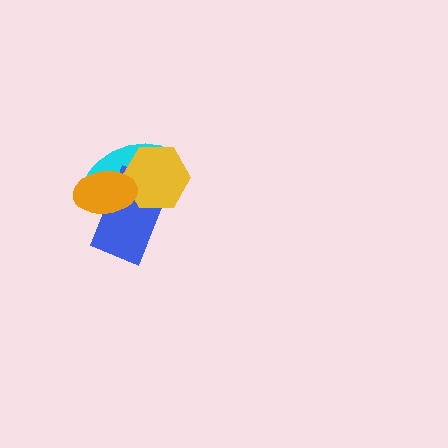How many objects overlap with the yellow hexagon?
3 objects overlap with the yellow hexagon.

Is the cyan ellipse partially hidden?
Yes, it is partially covered by another shape.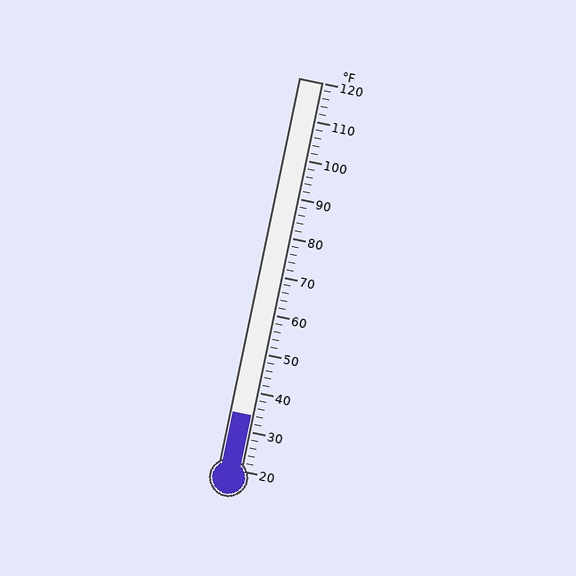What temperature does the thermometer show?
The thermometer shows approximately 34°F.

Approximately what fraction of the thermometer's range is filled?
The thermometer is filled to approximately 15% of its range.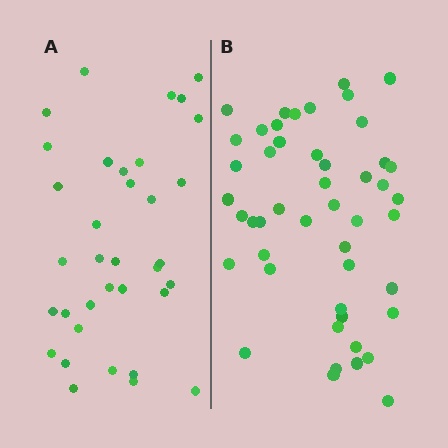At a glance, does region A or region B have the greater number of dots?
Region B (the right region) has more dots.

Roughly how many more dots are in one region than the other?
Region B has approximately 15 more dots than region A.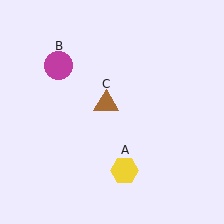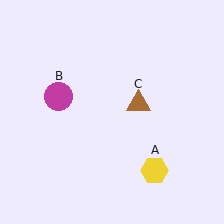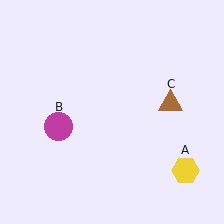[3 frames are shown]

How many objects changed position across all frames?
3 objects changed position: yellow hexagon (object A), magenta circle (object B), brown triangle (object C).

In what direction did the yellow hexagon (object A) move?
The yellow hexagon (object A) moved right.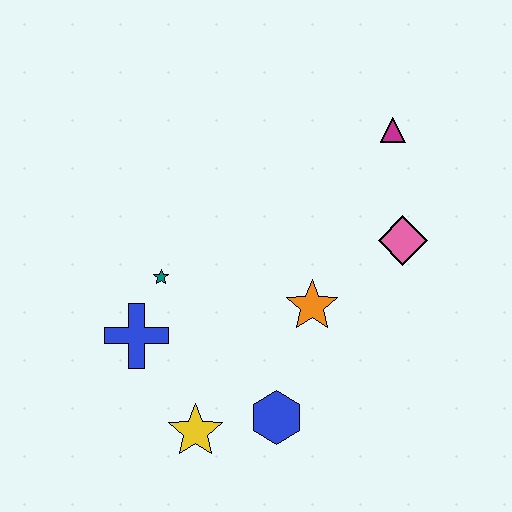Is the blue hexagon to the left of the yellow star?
No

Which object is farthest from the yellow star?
The magenta triangle is farthest from the yellow star.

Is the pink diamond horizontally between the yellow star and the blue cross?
No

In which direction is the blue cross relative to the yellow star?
The blue cross is above the yellow star.